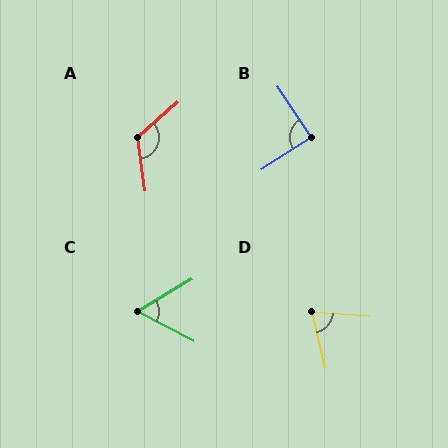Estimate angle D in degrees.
Approximately 72 degrees.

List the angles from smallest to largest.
C (58°), D (72°), B (89°), A (123°).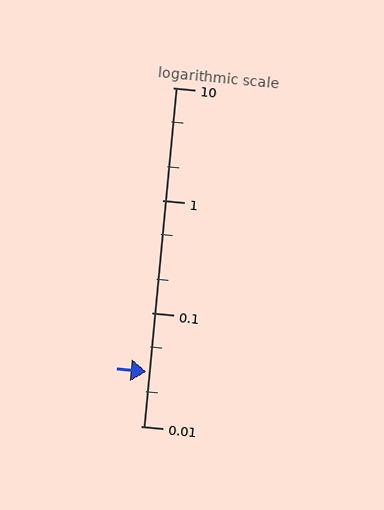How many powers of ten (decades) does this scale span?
The scale spans 3 decades, from 0.01 to 10.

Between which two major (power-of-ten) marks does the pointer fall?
The pointer is between 0.01 and 0.1.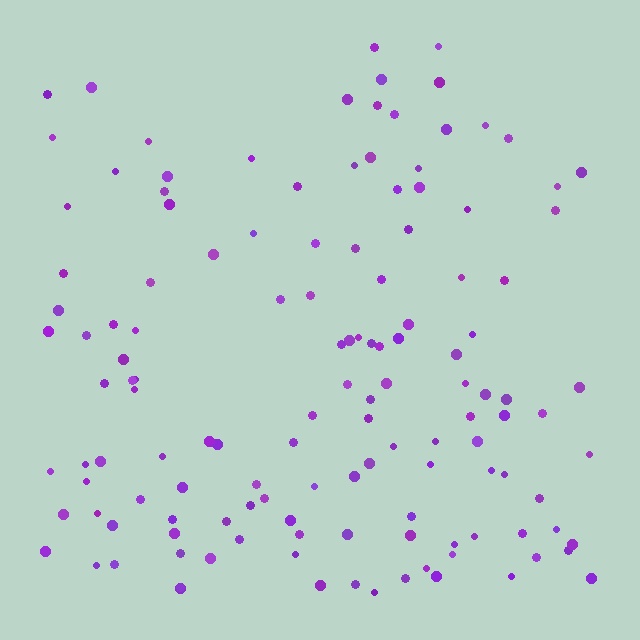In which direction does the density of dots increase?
From top to bottom, with the bottom side densest.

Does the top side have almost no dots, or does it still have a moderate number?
Still a moderate number, just noticeably fewer than the bottom.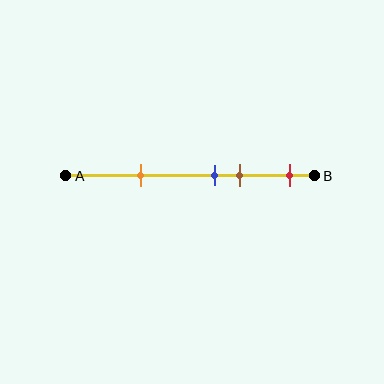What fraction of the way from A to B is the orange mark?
The orange mark is approximately 30% (0.3) of the way from A to B.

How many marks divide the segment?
There are 4 marks dividing the segment.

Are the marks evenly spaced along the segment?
No, the marks are not evenly spaced.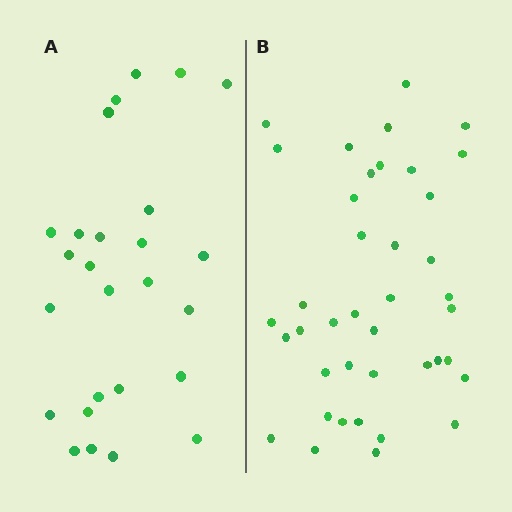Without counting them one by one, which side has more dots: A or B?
Region B (the right region) has more dots.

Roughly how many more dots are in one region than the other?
Region B has approximately 15 more dots than region A.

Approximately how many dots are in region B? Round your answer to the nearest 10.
About 40 dots.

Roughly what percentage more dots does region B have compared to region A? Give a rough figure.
About 55% more.